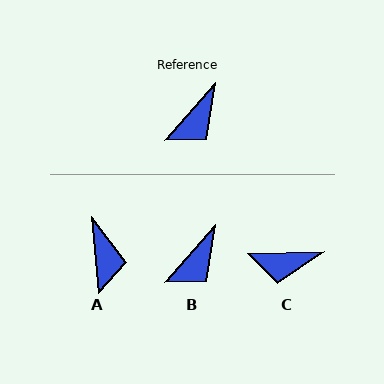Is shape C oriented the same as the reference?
No, it is off by about 47 degrees.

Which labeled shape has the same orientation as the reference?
B.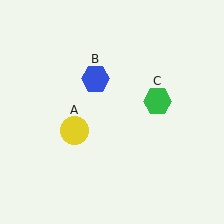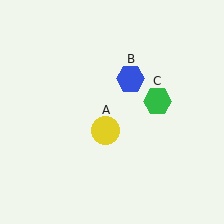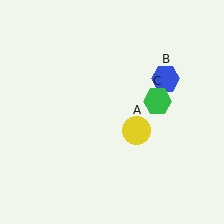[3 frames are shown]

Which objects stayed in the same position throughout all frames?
Green hexagon (object C) remained stationary.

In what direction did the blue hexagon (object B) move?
The blue hexagon (object B) moved right.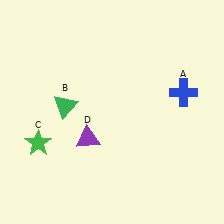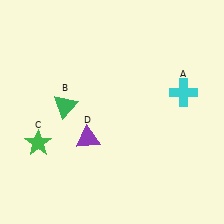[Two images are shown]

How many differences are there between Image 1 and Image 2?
There is 1 difference between the two images.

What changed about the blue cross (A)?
In Image 1, A is blue. In Image 2, it changed to cyan.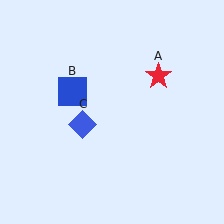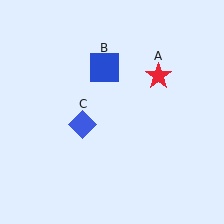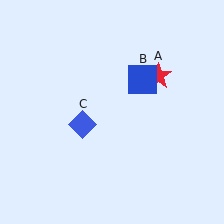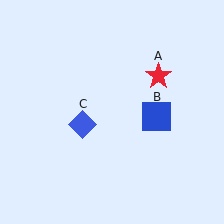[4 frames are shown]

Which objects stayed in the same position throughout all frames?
Red star (object A) and blue diamond (object C) remained stationary.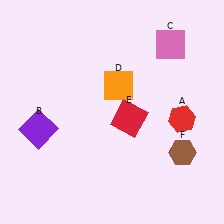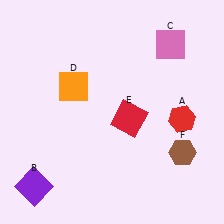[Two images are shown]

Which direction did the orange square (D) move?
The orange square (D) moved left.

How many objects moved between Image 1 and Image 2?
2 objects moved between the two images.